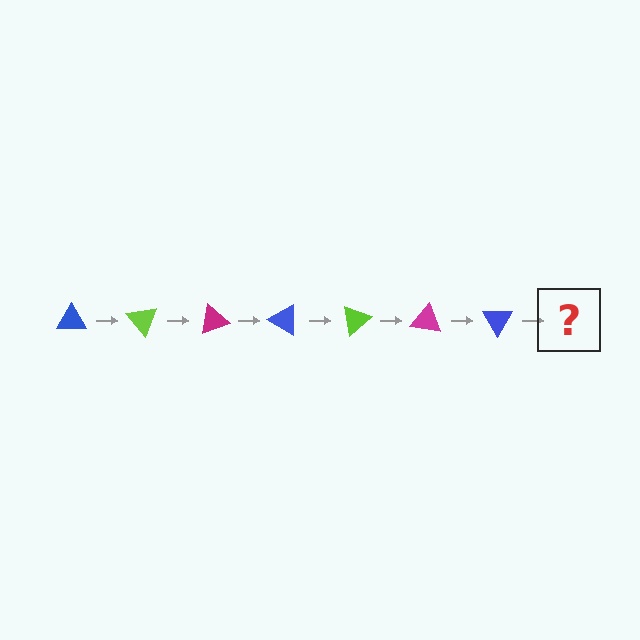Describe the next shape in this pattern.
It should be a lime triangle, rotated 350 degrees from the start.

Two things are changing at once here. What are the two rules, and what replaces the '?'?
The two rules are that it rotates 50 degrees each step and the color cycles through blue, lime, and magenta. The '?' should be a lime triangle, rotated 350 degrees from the start.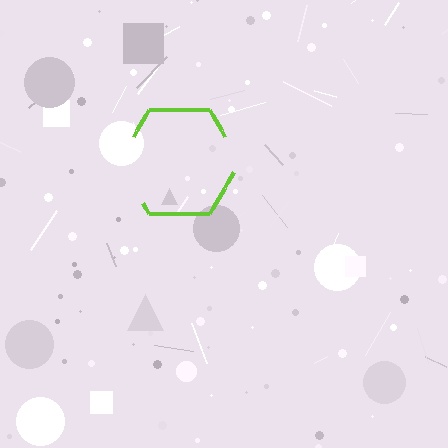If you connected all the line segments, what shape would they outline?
They would outline a hexagon.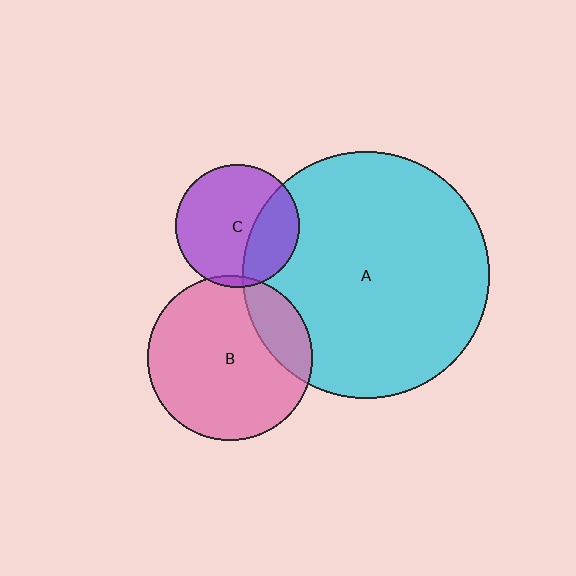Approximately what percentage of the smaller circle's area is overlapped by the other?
Approximately 5%.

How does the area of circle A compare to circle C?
Approximately 4.0 times.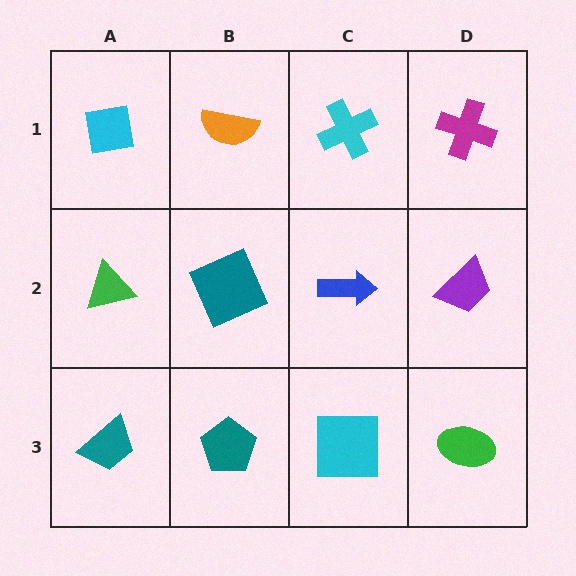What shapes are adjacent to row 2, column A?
A cyan square (row 1, column A), a teal trapezoid (row 3, column A), a teal square (row 2, column B).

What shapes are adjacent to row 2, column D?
A magenta cross (row 1, column D), a green ellipse (row 3, column D), a blue arrow (row 2, column C).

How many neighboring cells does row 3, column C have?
3.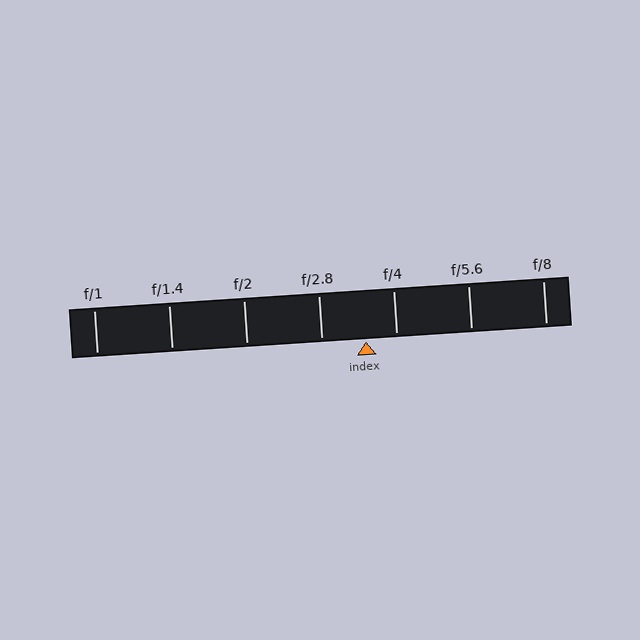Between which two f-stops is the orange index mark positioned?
The index mark is between f/2.8 and f/4.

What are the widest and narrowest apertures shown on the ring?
The widest aperture shown is f/1 and the narrowest is f/8.